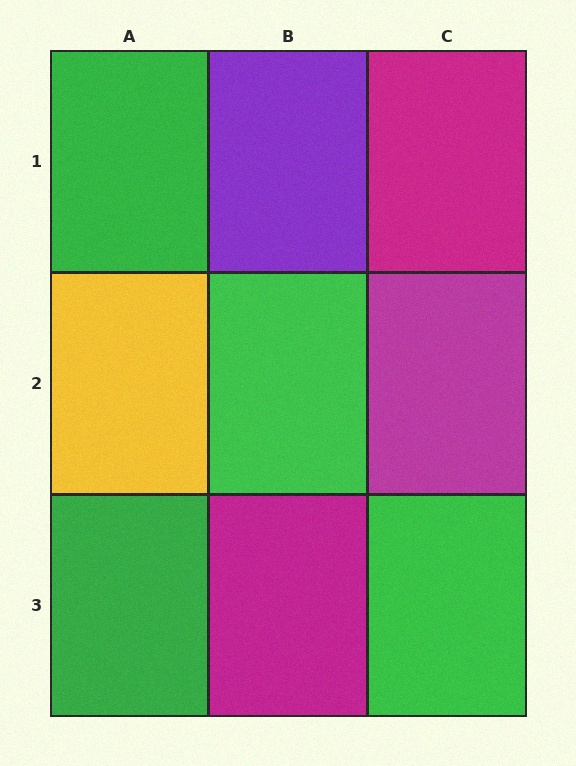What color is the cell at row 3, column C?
Green.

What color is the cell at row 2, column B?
Green.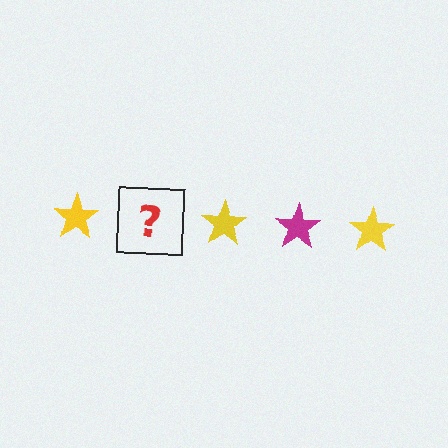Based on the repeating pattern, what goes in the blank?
The blank should be a magenta star.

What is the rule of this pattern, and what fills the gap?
The rule is that the pattern cycles through yellow, magenta stars. The gap should be filled with a magenta star.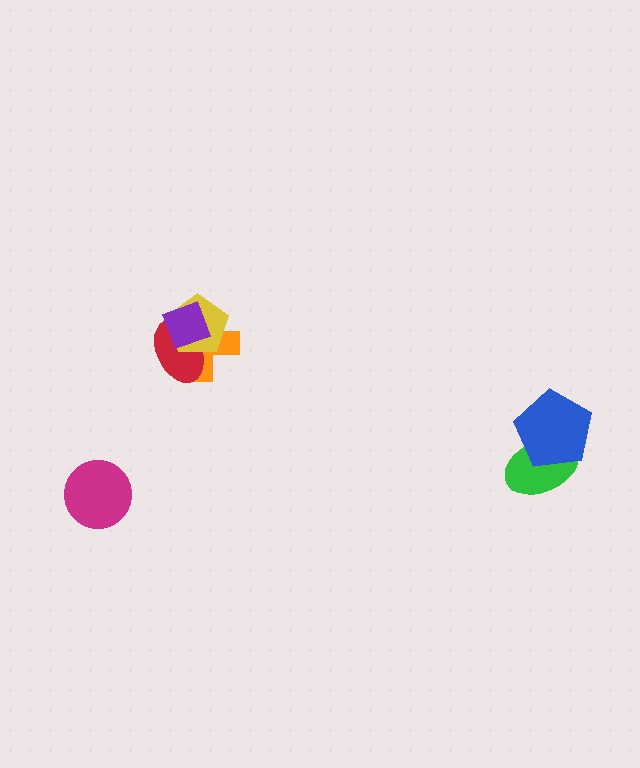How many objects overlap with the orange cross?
3 objects overlap with the orange cross.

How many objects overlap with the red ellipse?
3 objects overlap with the red ellipse.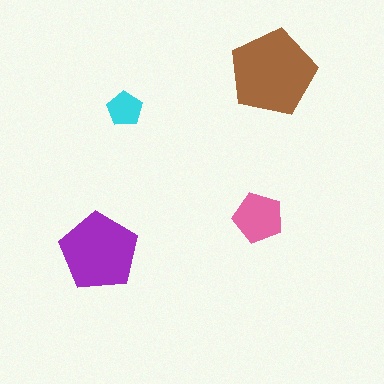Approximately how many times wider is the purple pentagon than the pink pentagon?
About 1.5 times wider.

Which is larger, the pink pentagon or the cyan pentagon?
The pink one.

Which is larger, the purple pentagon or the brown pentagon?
The brown one.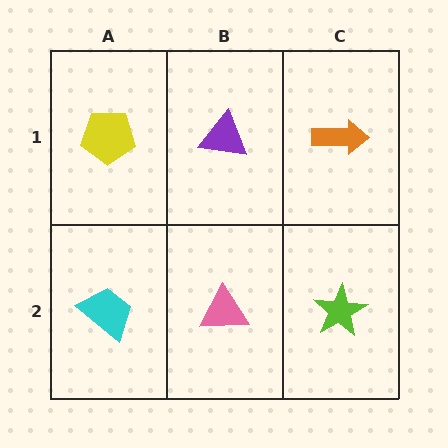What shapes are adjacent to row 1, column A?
A cyan trapezoid (row 2, column A), a purple triangle (row 1, column B).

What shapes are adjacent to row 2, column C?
An orange arrow (row 1, column C), a pink triangle (row 2, column B).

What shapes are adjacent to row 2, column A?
A yellow pentagon (row 1, column A), a pink triangle (row 2, column B).